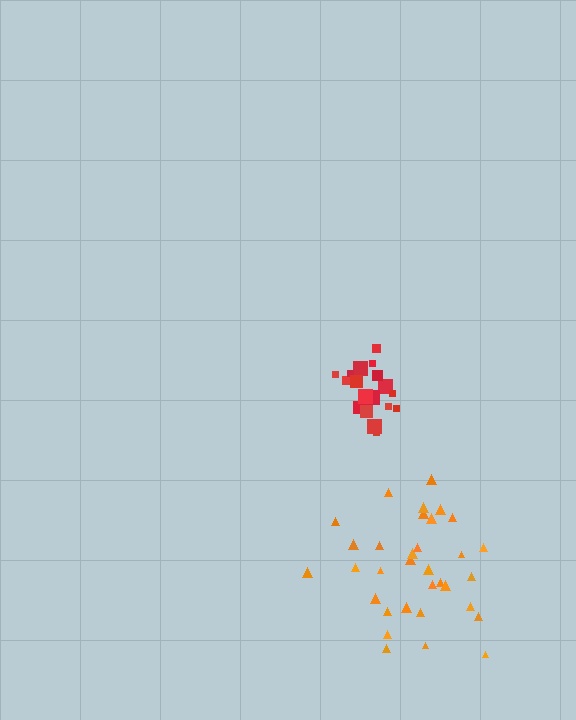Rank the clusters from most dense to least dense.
red, orange.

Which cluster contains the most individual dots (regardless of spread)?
Orange (33).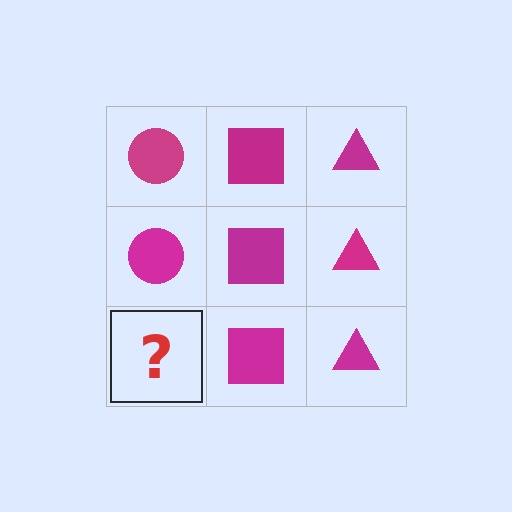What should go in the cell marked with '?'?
The missing cell should contain a magenta circle.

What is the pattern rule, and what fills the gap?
The rule is that each column has a consistent shape. The gap should be filled with a magenta circle.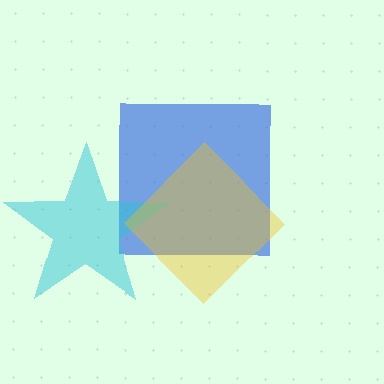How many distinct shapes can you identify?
There are 3 distinct shapes: a blue square, a cyan star, a yellow diamond.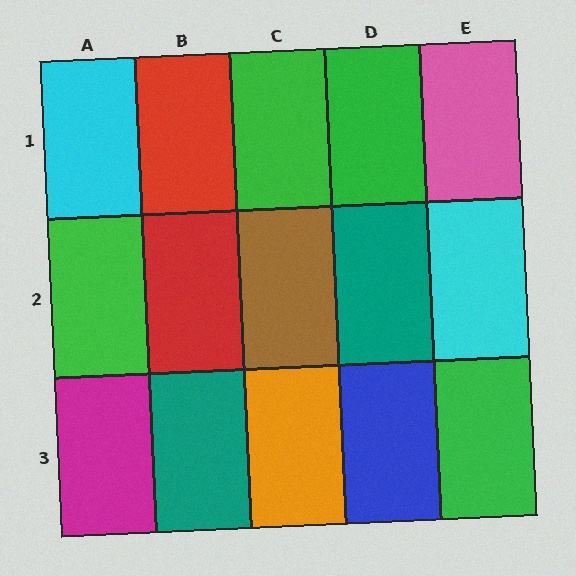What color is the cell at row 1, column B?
Red.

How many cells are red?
2 cells are red.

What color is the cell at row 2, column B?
Red.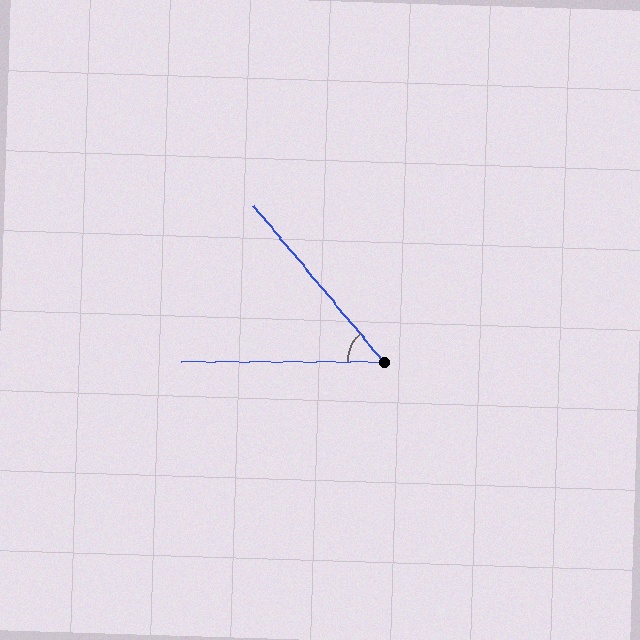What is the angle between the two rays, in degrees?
Approximately 50 degrees.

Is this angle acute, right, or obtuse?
It is acute.